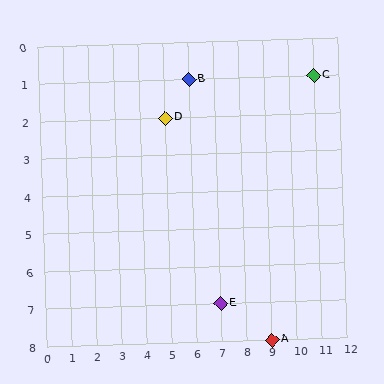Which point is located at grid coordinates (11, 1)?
Point C is at (11, 1).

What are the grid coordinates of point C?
Point C is at grid coordinates (11, 1).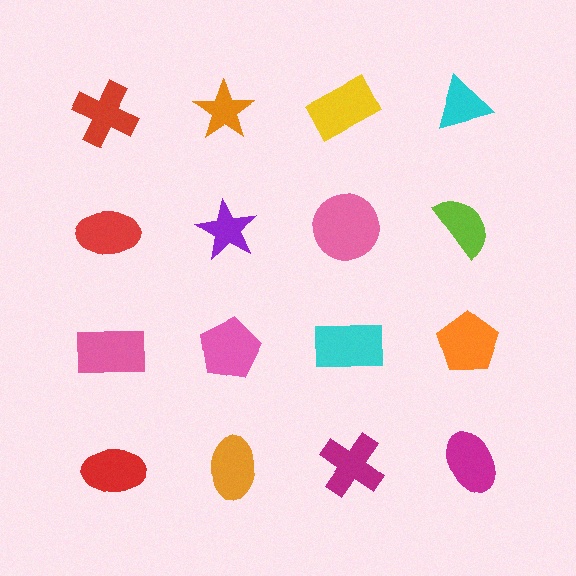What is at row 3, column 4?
An orange pentagon.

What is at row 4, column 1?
A red ellipse.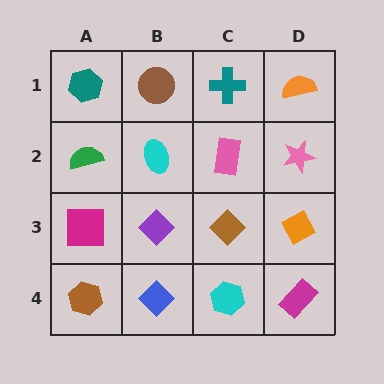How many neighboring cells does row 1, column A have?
2.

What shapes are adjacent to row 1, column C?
A pink rectangle (row 2, column C), a brown circle (row 1, column B), an orange semicircle (row 1, column D).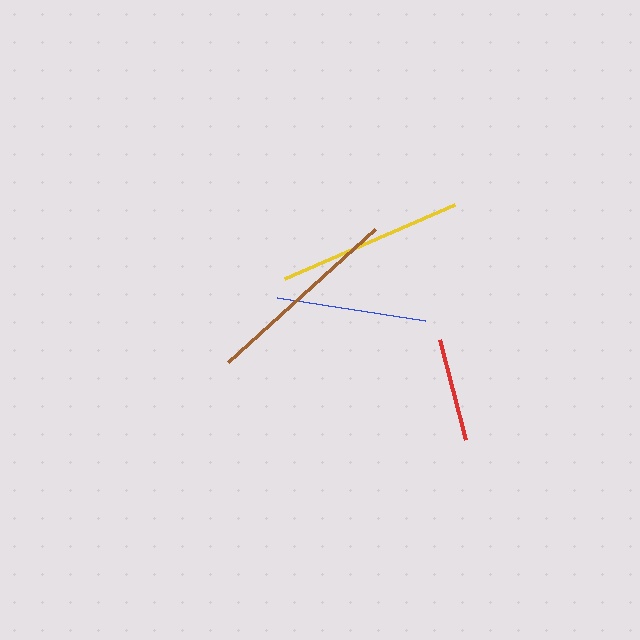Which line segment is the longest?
The brown line is the longest at approximately 199 pixels.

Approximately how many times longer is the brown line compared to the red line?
The brown line is approximately 1.9 times the length of the red line.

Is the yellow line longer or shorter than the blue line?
The yellow line is longer than the blue line.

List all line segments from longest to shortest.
From longest to shortest: brown, yellow, blue, red.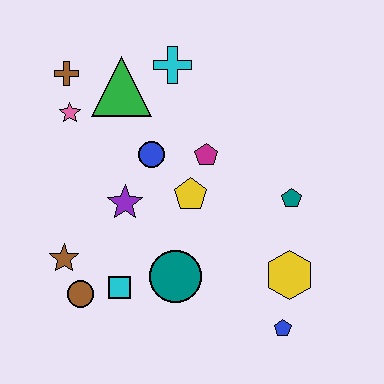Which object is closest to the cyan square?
The brown circle is closest to the cyan square.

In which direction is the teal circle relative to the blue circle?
The teal circle is below the blue circle.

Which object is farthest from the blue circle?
The blue pentagon is farthest from the blue circle.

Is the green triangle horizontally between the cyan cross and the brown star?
Yes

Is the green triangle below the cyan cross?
Yes